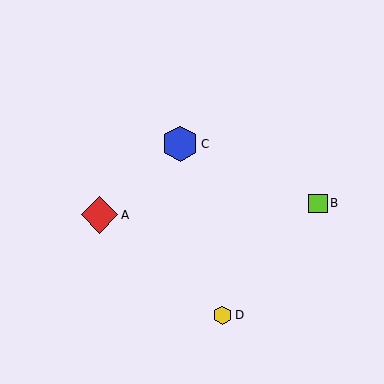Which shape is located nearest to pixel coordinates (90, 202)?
The red diamond (labeled A) at (100, 215) is nearest to that location.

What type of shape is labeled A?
Shape A is a red diamond.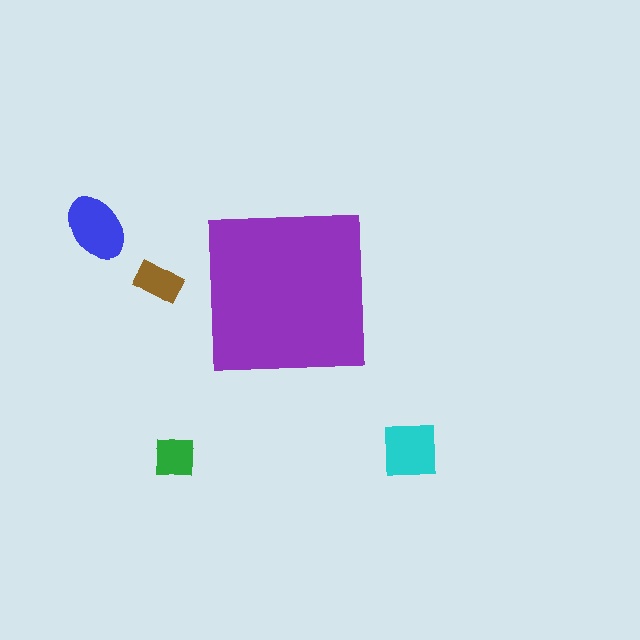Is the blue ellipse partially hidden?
No, the blue ellipse is fully visible.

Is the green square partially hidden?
No, the green square is fully visible.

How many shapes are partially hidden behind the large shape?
0 shapes are partially hidden.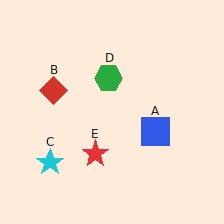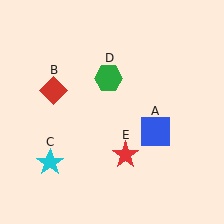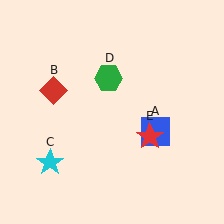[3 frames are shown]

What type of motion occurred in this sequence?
The red star (object E) rotated counterclockwise around the center of the scene.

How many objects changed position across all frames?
1 object changed position: red star (object E).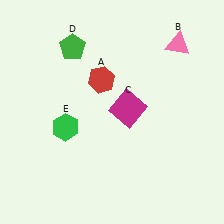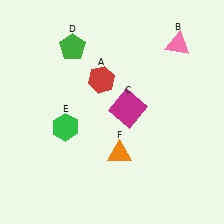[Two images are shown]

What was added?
An orange triangle (F) was added in Image 2.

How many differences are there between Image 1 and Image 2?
There is 1 difference between the two images.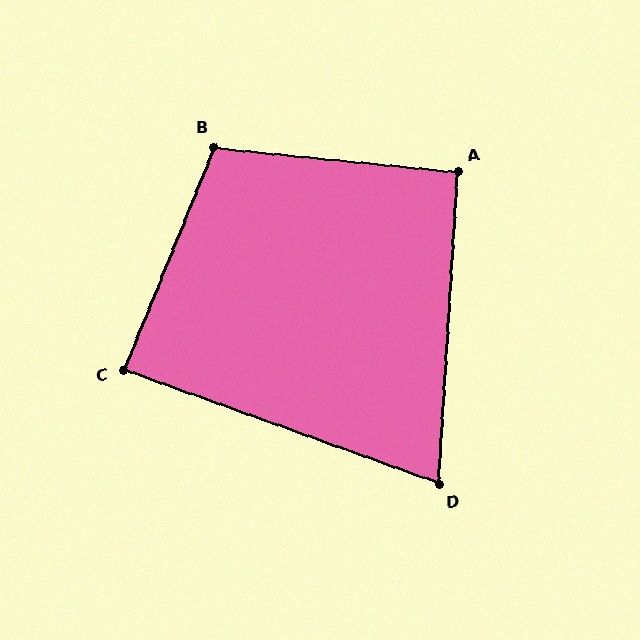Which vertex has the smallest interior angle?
D, at approximately 74 degrees.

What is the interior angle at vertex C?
Approximately 88 degrees (approximately right).